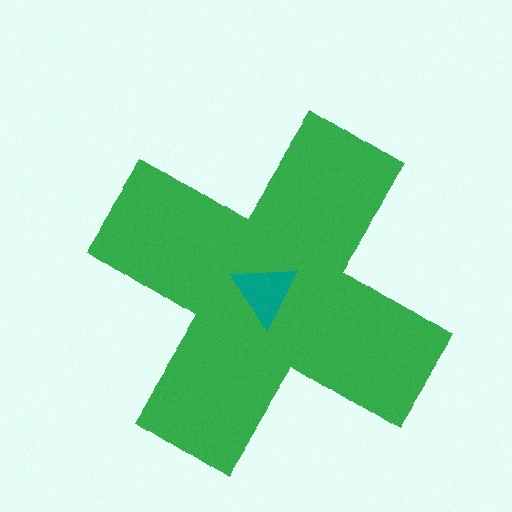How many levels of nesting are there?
2.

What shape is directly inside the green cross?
The teal triangle.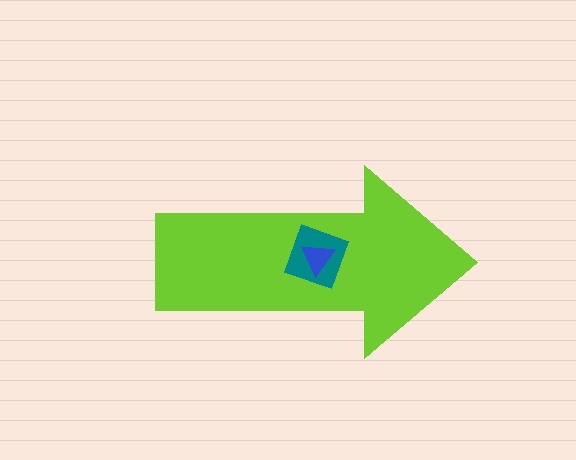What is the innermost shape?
The blue triangle.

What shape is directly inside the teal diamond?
The blue triangle.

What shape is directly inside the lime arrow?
The teal diamond.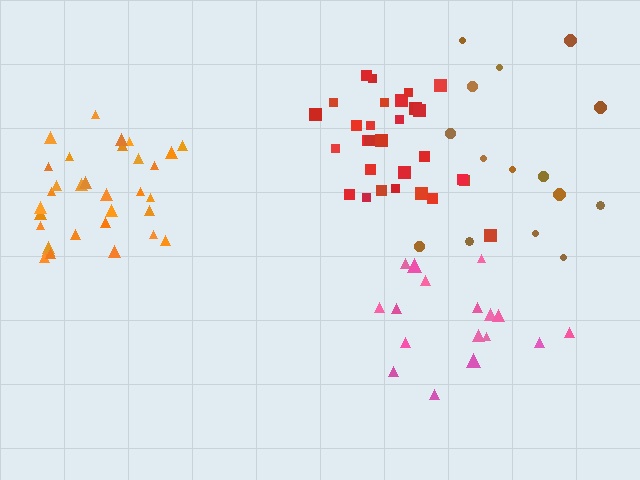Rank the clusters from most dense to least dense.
orange, red, pink, brown.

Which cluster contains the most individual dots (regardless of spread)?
Orange (32).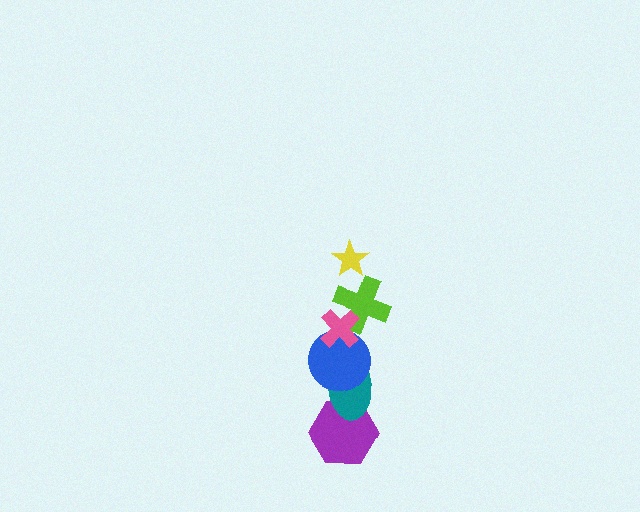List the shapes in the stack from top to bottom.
From top to bottom: the yellow star, the pink cross, the lime cross, the blue circle, the teal ellipse, the purple hexagon.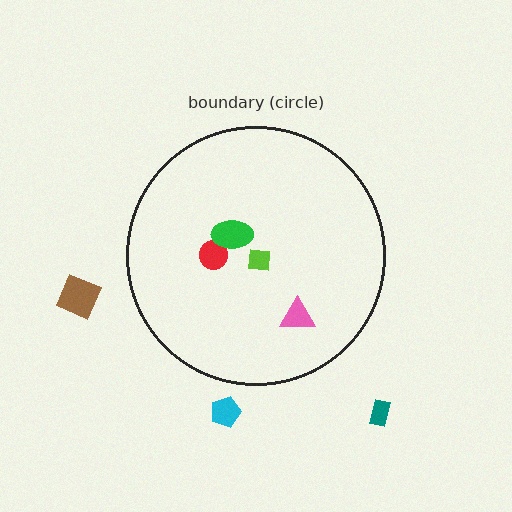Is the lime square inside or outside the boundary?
Inside.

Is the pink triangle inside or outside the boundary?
Inside.